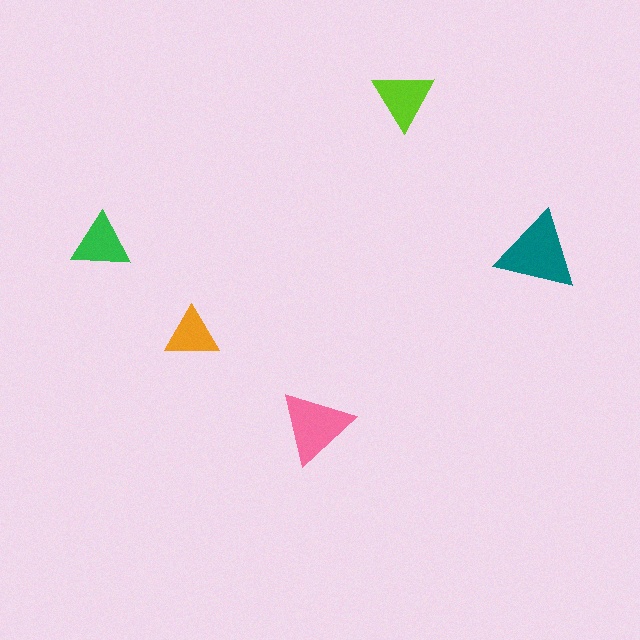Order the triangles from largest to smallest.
the teal one, the pink one, the lime one, the green one, the orange one.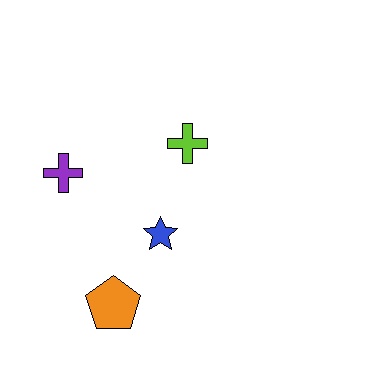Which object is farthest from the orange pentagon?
The lime cross is farthest from the orange pentagon.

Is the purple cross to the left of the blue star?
Yes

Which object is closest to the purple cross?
The blue star is closest to the purple cross.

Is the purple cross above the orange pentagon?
Yes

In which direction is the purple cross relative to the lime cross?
The purple cross is to the left of the lime cross.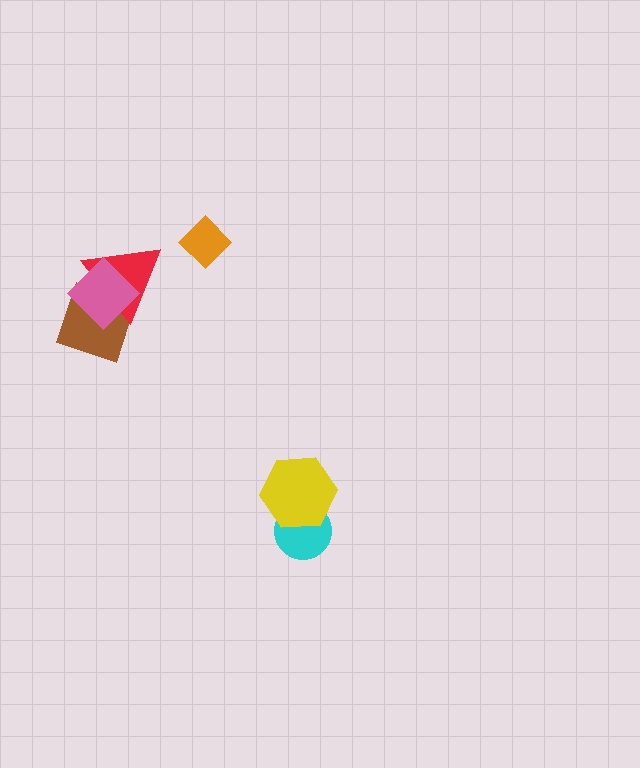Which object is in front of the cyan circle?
The yellow hexagon is in front of the cyan circle.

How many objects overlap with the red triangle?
2 objects overlap with the red triangle.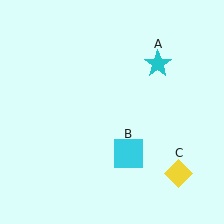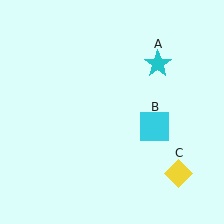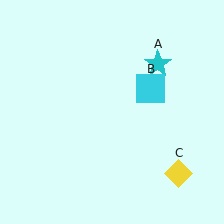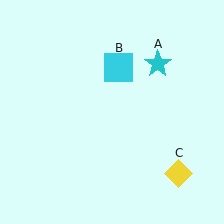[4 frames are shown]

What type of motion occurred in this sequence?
The cyan square (object B) rotated counterclockwise around the center of the scene.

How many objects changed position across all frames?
1 object changed position: cyan square (object B).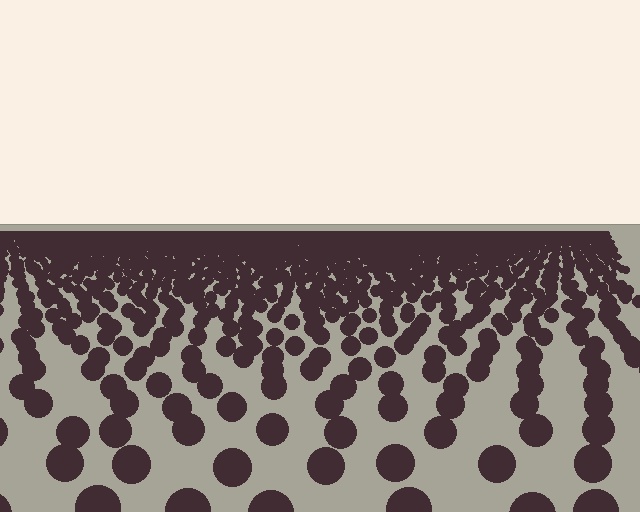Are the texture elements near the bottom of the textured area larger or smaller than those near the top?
Larger. Near the bottom, elements are closer to the viewer and appear at a bigger on-screen size.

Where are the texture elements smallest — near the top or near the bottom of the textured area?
Near the top.